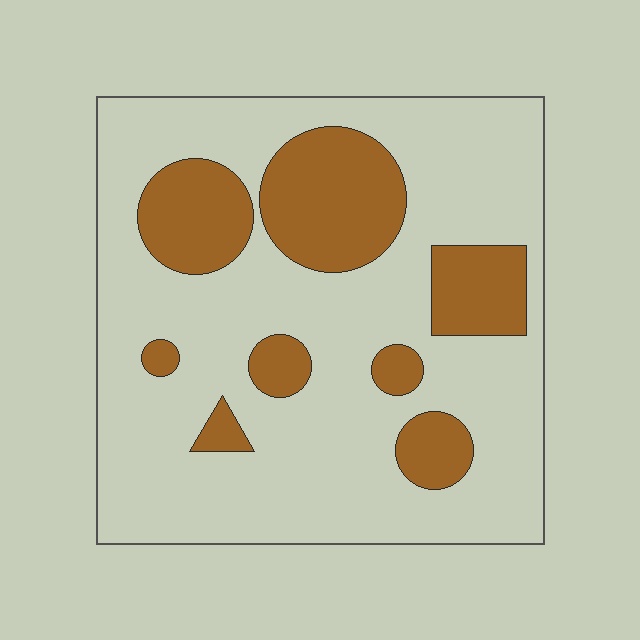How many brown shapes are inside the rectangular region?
8.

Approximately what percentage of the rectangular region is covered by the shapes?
Approximately 25%.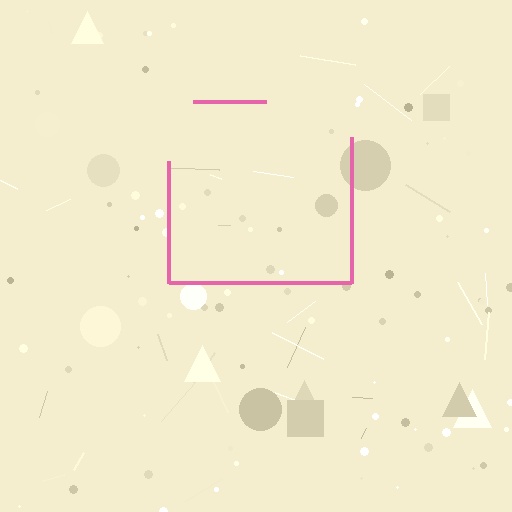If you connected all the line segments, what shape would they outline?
They would outline a square.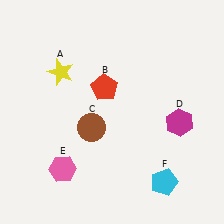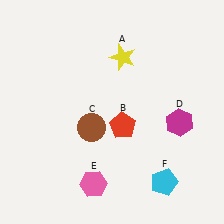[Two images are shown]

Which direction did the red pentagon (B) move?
The red pentagon (B) moved down.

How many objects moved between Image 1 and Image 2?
3 objects moved between the two images.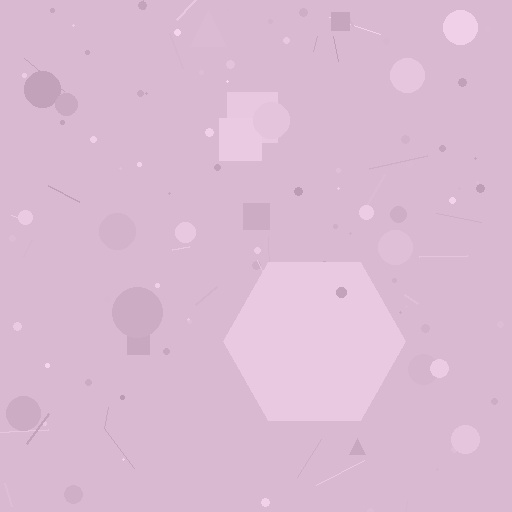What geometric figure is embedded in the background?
A hexagon is embedded in the background.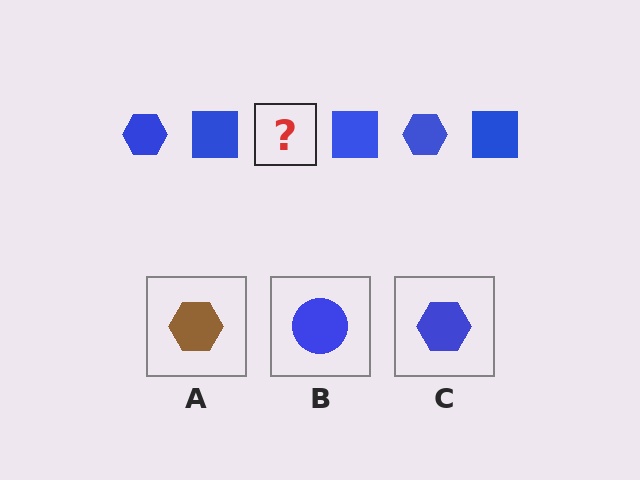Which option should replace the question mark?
Option C.